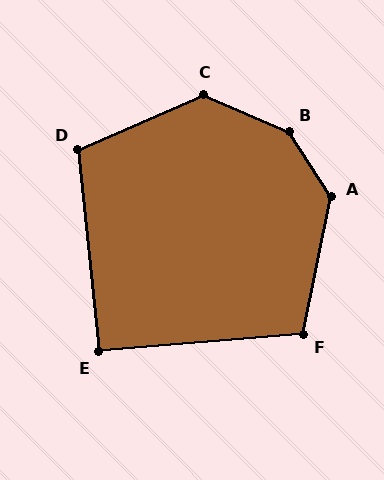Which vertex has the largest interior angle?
B, at approximately 146 degrees.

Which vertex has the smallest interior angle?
E, at approximately 91 degrees.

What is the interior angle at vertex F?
Approximately 106 degrees (obtuse).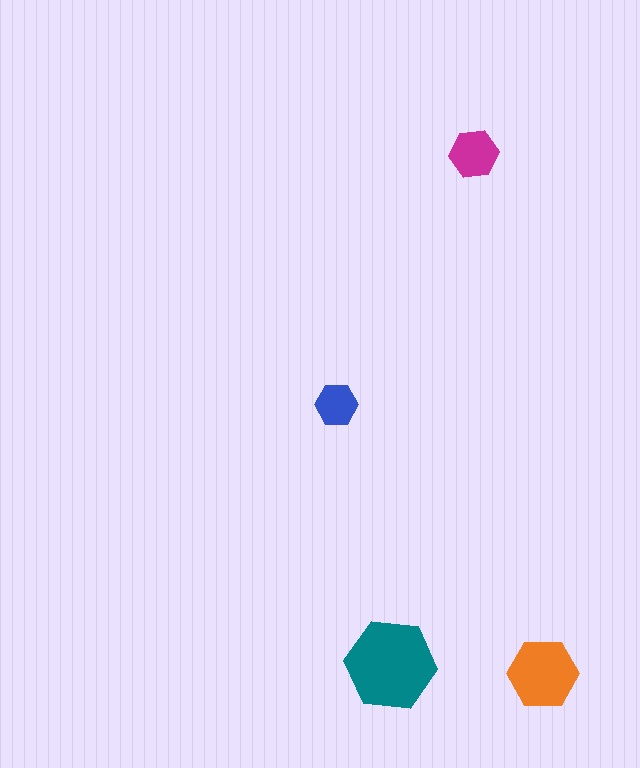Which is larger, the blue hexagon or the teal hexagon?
The teal one.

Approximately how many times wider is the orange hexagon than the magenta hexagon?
About 1.5 times wider.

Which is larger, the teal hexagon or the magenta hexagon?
The teal one.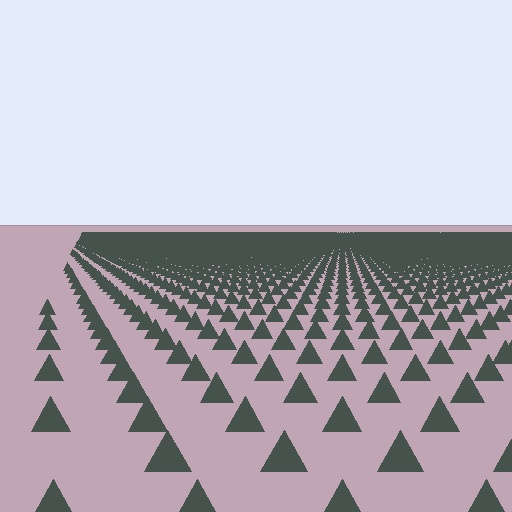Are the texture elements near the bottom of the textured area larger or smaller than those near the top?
Larger. Near the bottom, elements are closer to the viewer and appear at a bigger on-screen size.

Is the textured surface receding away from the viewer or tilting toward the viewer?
The surface is receding away from the viewer. Texture elements get smaller and denser toward the top.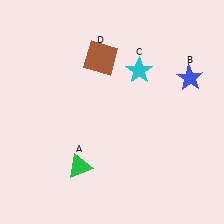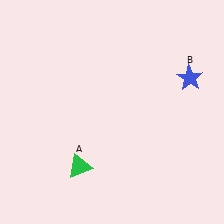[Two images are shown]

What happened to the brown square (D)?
The brown square (D) was removed in Image 2. It was in the top-left area of Image 1.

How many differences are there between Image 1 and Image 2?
There are 2 differences between the two images.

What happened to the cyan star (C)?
The cyan star (C) was removed in Image 2. It was in the top-right area of Image 1.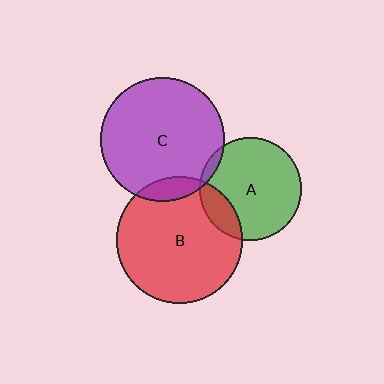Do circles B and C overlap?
Yes.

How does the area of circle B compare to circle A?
Approximately 1.5 times.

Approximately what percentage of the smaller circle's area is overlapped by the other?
Approximately 10%.